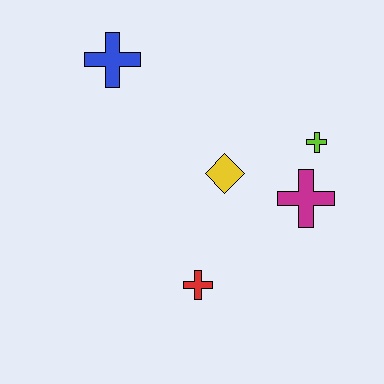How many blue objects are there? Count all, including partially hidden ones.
There is 1 blue object.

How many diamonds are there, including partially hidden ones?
There is 1 diamond.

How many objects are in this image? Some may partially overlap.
There are 5 objects.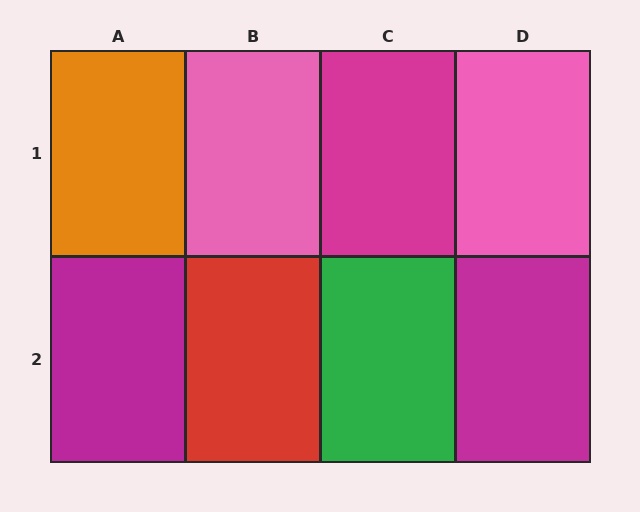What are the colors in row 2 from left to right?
Magenta, red, green, magenta.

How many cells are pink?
2 cells are pink.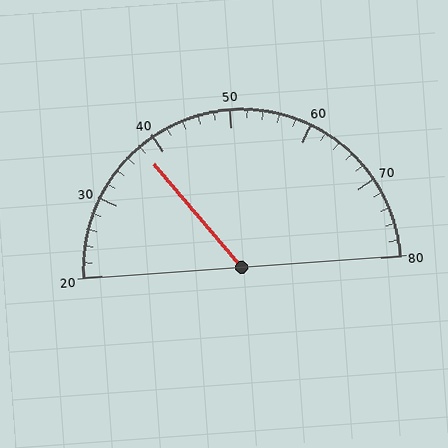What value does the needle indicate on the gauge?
The needle indicates approximately 38.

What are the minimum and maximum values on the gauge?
The gauge ranges from 20 to 80.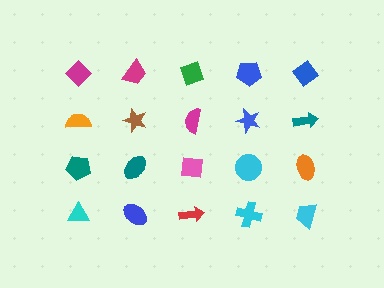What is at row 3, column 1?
A teal pentagon.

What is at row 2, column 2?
A brown star.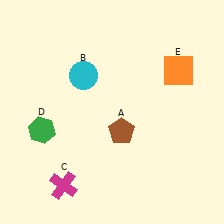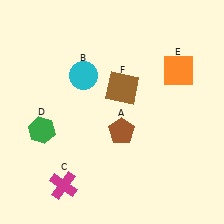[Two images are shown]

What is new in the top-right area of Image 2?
A brown square (F) was added in the top-right area of Image 2.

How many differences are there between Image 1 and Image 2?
There is 1 difference between the two images.